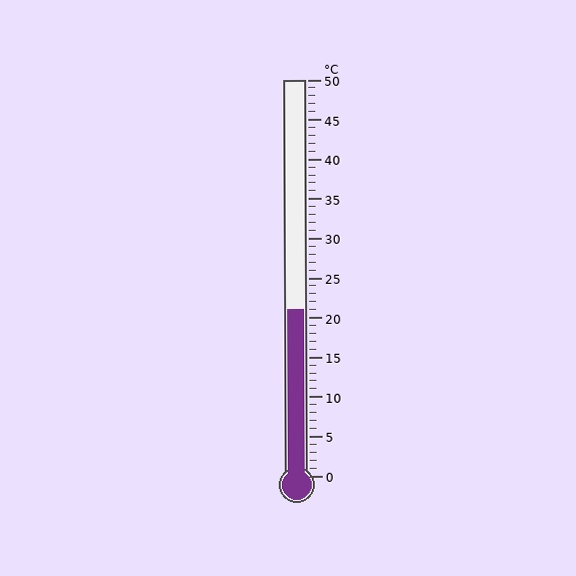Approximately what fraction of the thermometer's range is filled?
The thermometer is filled to approximately 40% of its range.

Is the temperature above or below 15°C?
The temperature is above 15°C.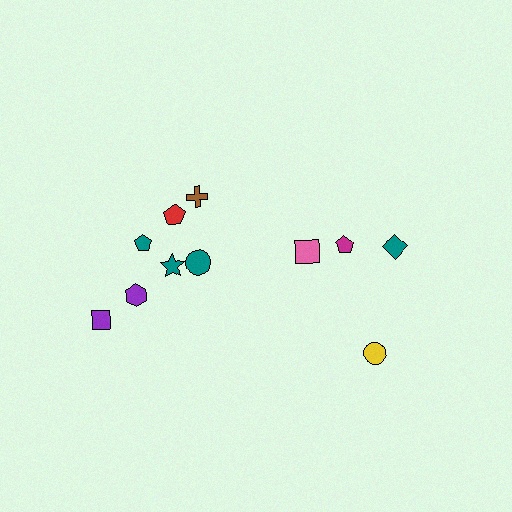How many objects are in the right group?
There are 4 objects.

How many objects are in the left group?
There are 7 objects.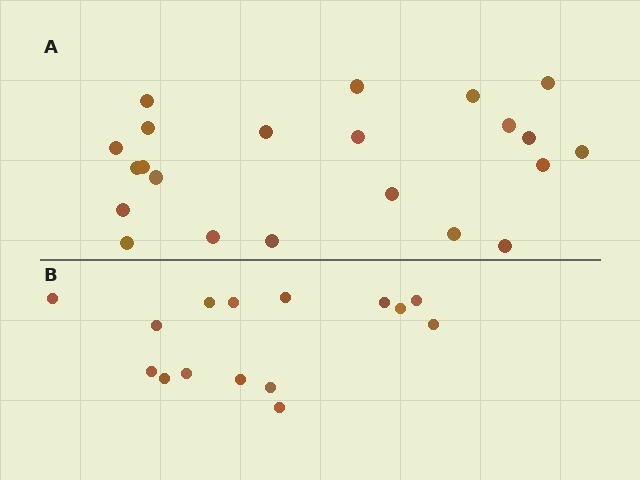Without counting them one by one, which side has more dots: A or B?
Region A (the top region) has more dots.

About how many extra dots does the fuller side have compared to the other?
Region A has roughly 8 or so more dots than region B.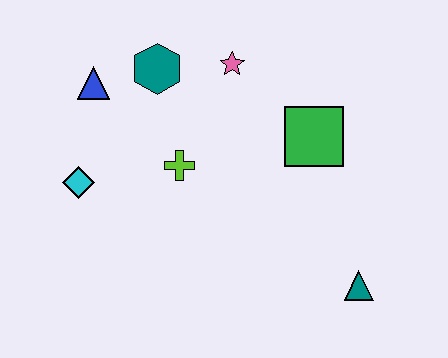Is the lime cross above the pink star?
No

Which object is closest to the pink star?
The teal hexagon is closest to the pink star.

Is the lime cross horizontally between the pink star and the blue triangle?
Yes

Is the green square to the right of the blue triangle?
Yes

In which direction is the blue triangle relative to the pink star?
The blue triangle is to the left of the pink star.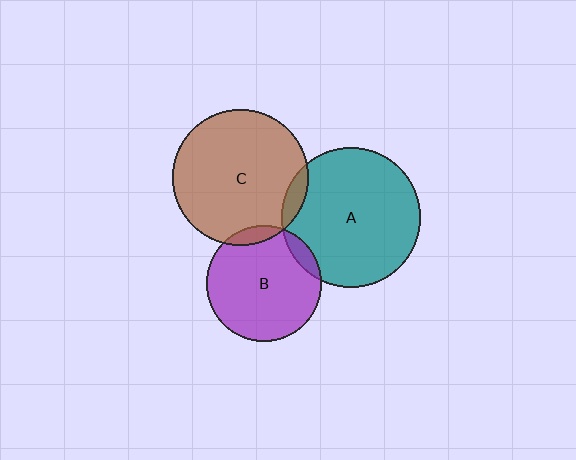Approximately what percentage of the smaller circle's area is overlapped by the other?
Approximately 5%.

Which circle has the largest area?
Circle A (teal).